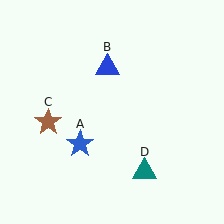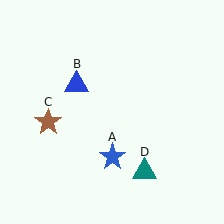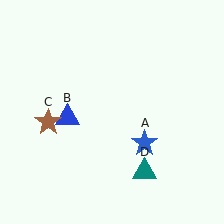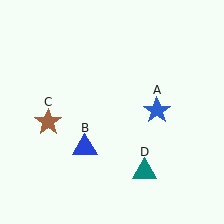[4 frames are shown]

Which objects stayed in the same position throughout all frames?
Brown star (object C) and teal triangle (object D) remained stationary.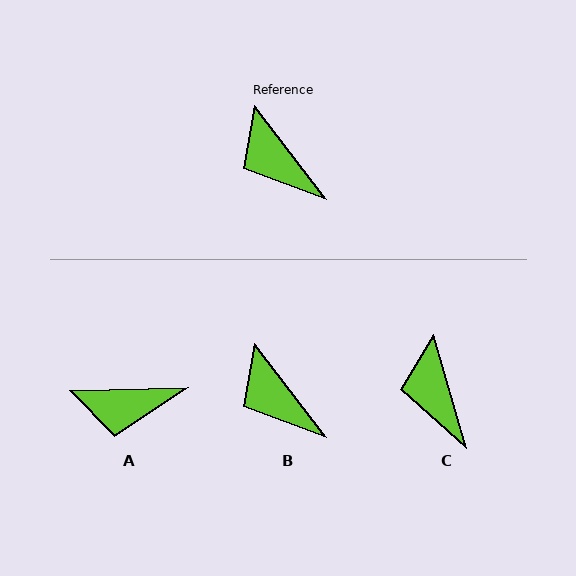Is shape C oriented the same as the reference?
No, it is off by about 22 degrees.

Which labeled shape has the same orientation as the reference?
B.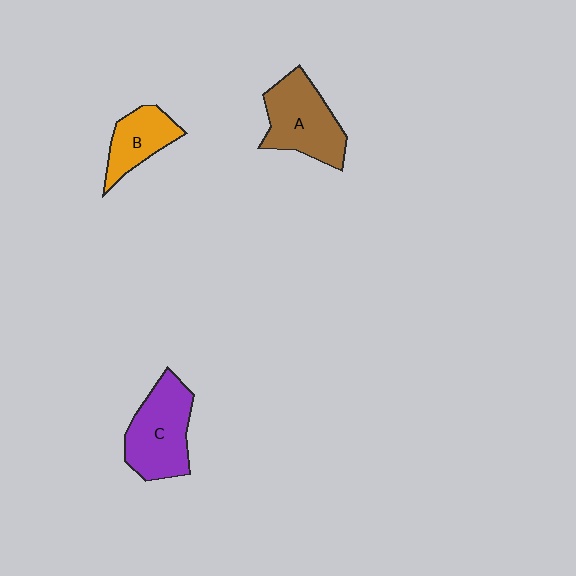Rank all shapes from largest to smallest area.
From largest to smallest: C (purple), A (brown), B (orange).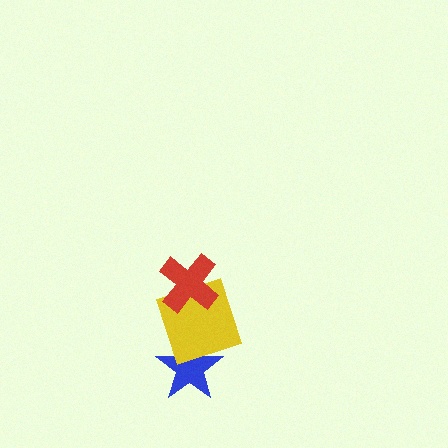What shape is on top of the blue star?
The yellow square is on top of the blue star.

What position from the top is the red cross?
The red cross is 1st from the top.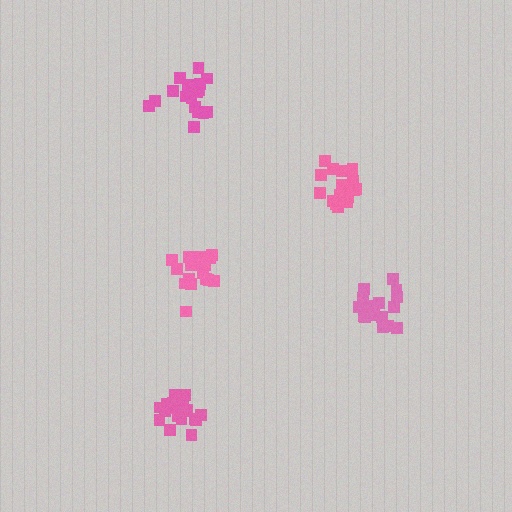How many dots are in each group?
Group 1: 19 dots, Group 2: 16 dots, Group 3: 18 dots, Group 4: 17 dots, Group 5: 17 dots (87 total).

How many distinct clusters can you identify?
There are 5 distinct clusters.